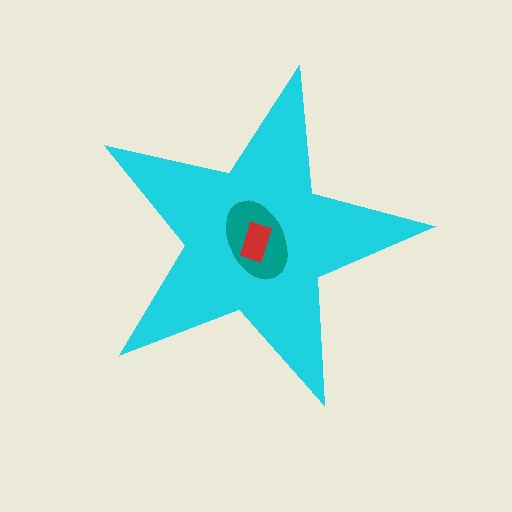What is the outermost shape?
The cyan star.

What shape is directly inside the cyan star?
The teal ellipse.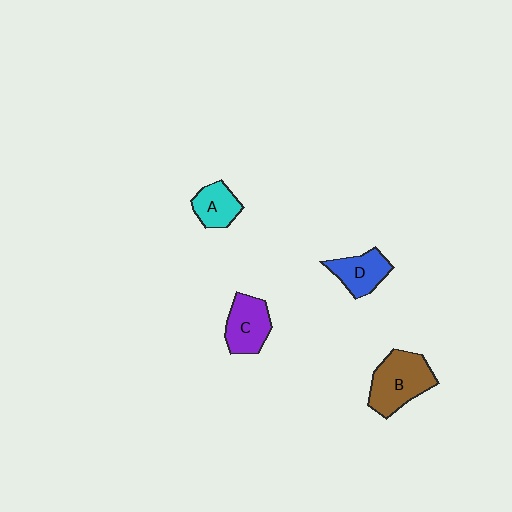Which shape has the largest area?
Shape B (brown).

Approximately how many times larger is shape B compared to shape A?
Approximately 1.7 times.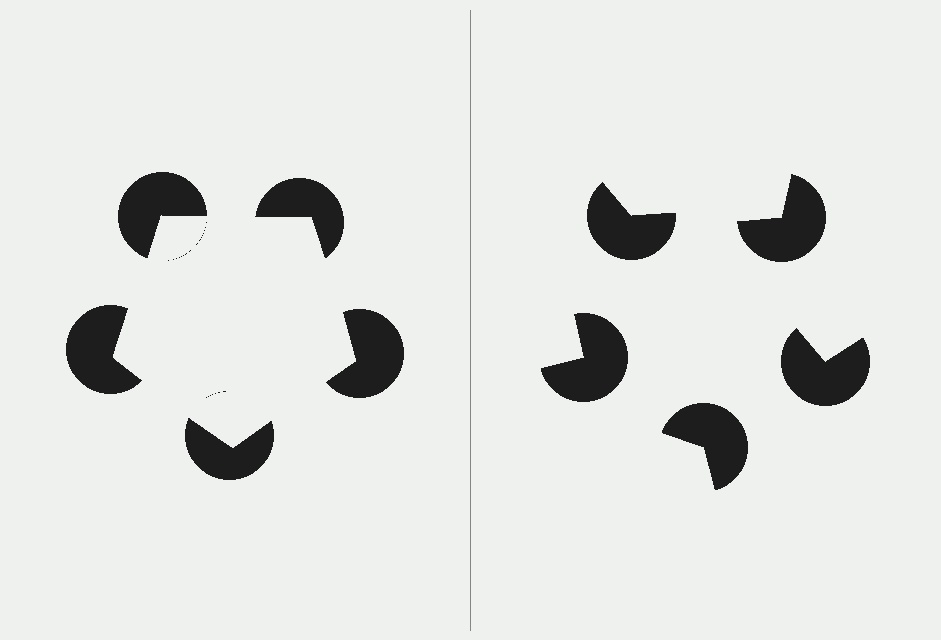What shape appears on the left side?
An illusory pentagon.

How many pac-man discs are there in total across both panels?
10 — 5 on each side.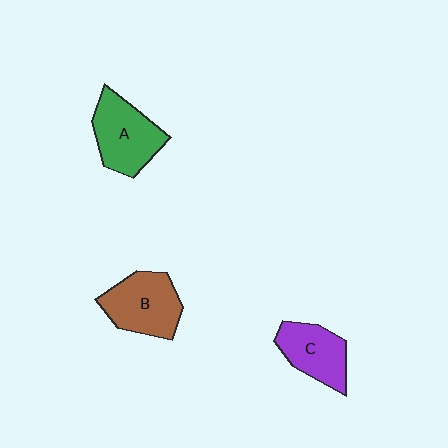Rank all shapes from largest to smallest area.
From largest to smallest: A (green), B (brown), C (purple).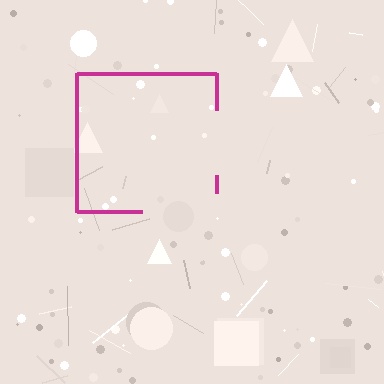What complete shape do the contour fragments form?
The contour fragments form a square.